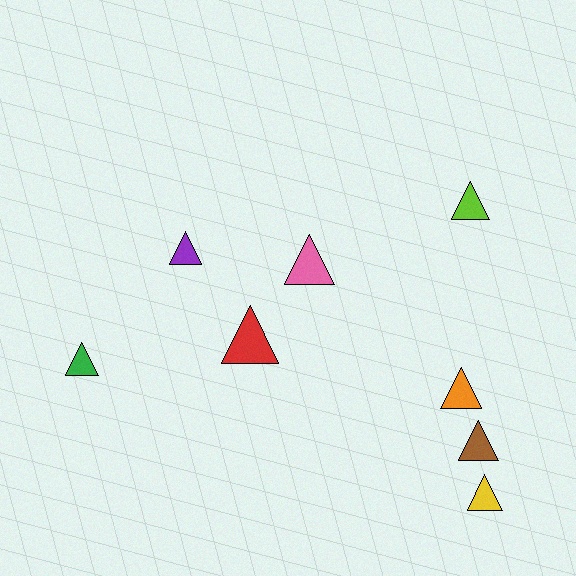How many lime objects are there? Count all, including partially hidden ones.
There is 1 lime object.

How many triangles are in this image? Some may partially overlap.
There are 8 triangles.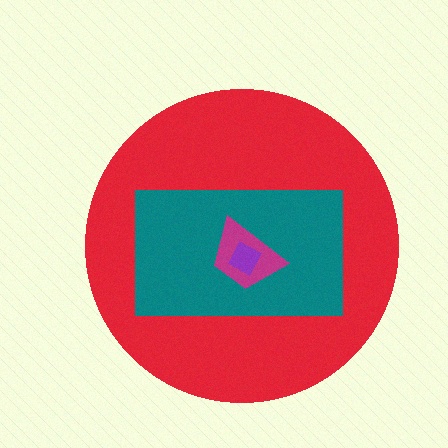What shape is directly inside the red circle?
The teal rectangle.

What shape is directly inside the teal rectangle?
The magenta trapezoid.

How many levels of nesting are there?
4.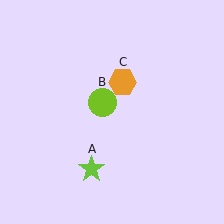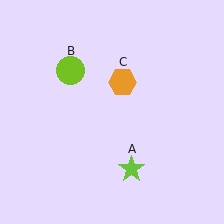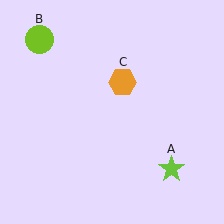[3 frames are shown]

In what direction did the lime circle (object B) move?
The lime circle (object B) moved up and to the left.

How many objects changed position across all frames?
2 objects changed position: lime star (object A), lime circle (object B).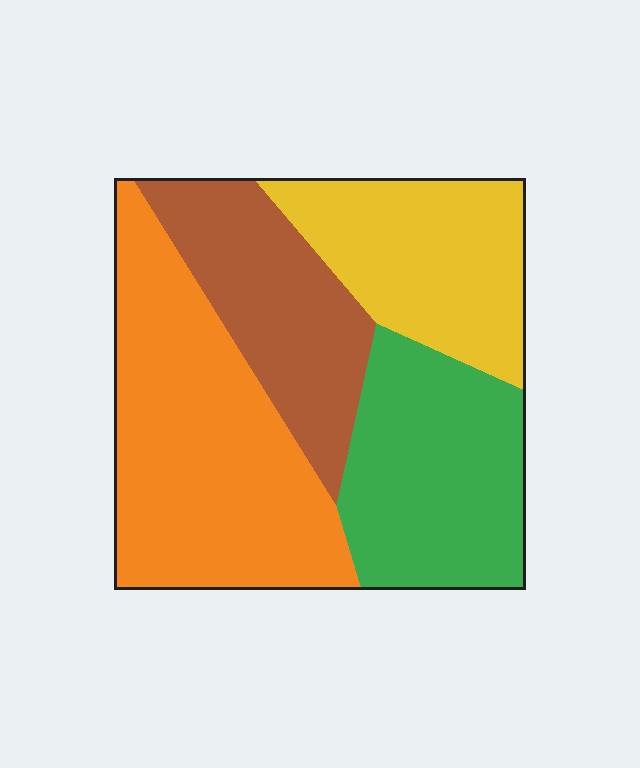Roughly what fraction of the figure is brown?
Brown covers about 20% of the figure.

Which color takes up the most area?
Orange, at roughly 35%.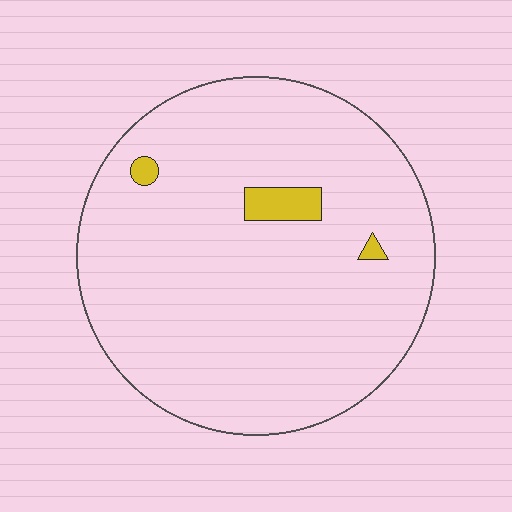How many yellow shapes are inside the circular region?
3.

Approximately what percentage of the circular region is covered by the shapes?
Approximately 5%.